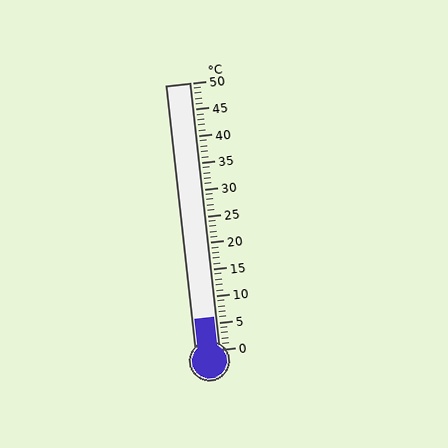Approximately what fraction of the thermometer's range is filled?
The thermometer is filled to approximately 10% of its range.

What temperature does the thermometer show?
The thermometer shows approximately 6°C.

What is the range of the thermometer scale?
The thermometer scale ranges from 0°C to 50°C.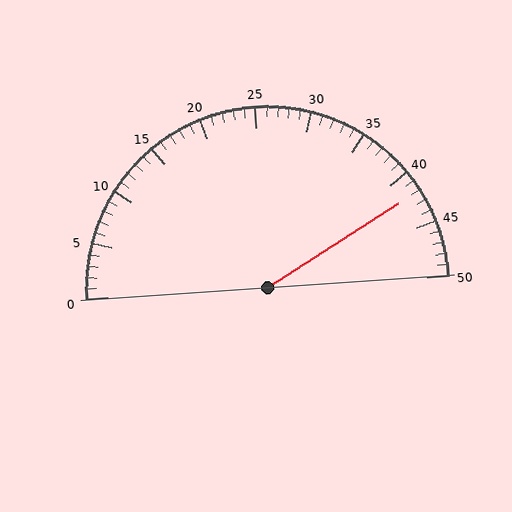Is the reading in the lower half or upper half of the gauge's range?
The reading is in the upper half of the range (0 to 50).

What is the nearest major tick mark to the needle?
The nearest major tick mark is 40.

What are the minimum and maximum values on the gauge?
The gauge ranges from 0 to 50.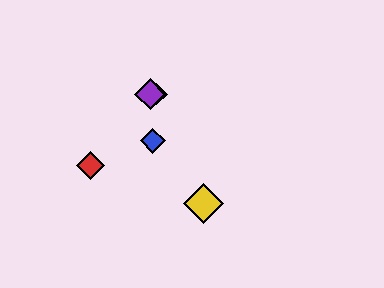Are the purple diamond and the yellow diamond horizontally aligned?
No, the purple diamond is at y≈94 and the yellow diamond is at y≈203.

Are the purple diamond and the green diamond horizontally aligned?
Yes, both are at y≈94.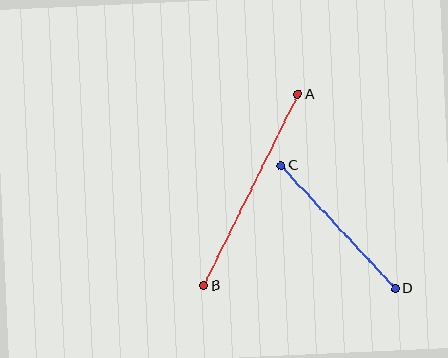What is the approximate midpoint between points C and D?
The midpoint is at approximately (338, 227) pixels.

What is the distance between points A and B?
The distance is approximately 214 pixels.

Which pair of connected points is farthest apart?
Points A and B are farthest apart.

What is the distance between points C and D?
The distance is approximately 168 pixels.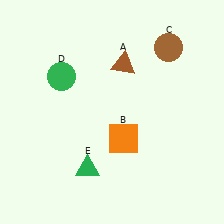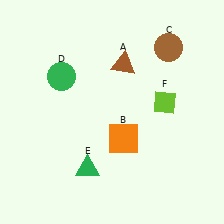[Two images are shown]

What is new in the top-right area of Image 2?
A lime diamond (F) was added in the top-right area of Image 2.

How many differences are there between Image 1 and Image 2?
There is 1 difference between the two images.